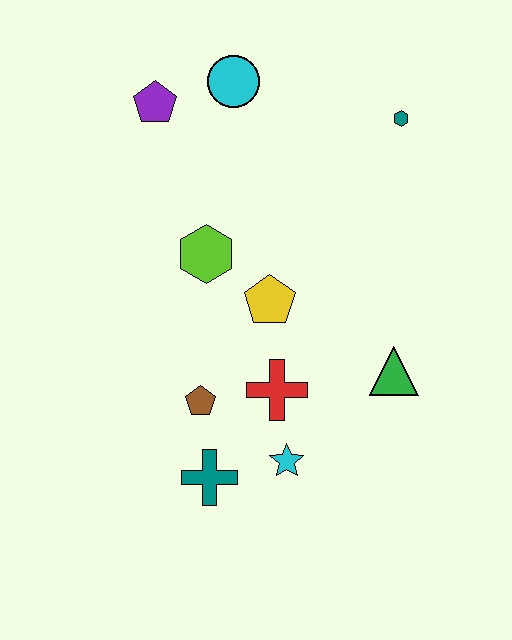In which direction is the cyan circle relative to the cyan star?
The cyan circle is above the cyan star.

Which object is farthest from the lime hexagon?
The teal hexagon is farthest from the lime hexagon.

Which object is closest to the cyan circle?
The purple pentagon is closest to the cyan circle.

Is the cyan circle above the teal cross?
Yes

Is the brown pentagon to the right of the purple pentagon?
Yes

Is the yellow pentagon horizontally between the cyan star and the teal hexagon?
No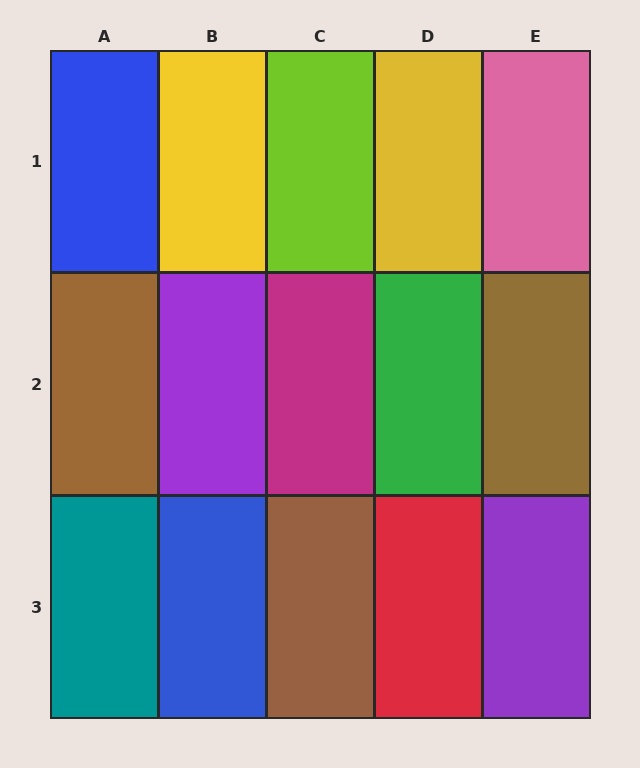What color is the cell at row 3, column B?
Blue.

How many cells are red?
1 cell is red.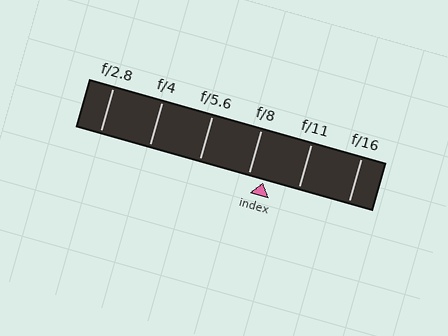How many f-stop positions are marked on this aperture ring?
There are 6 f-stop positions marked.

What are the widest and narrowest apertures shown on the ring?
The widest aperture shown is f/2.8 and the narrowest is f/16.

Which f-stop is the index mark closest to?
The index mark is closest to f/8.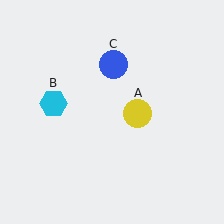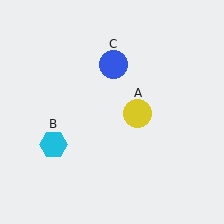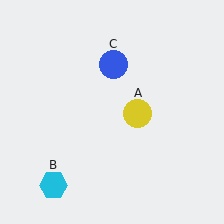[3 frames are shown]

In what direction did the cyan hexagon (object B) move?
The cyan hexagon (object B) moved down.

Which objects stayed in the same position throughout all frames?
Yellow circle (object A) and blue circle (object C) remained stationary.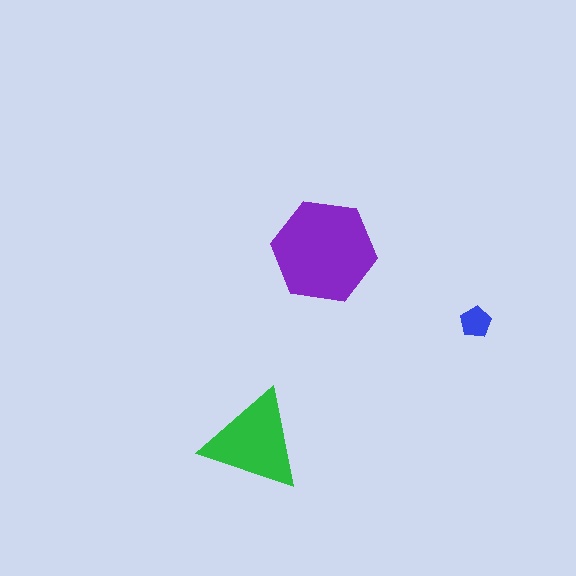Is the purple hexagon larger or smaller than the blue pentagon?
Larger.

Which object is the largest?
The purple hexagon.